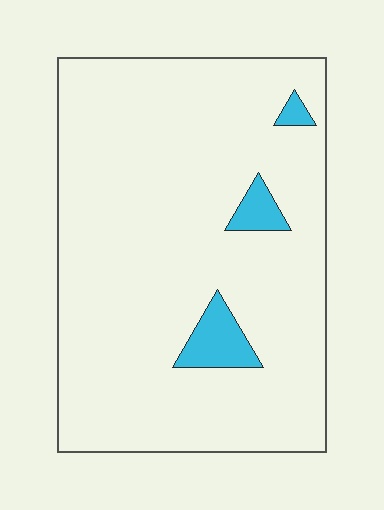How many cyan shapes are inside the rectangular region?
3.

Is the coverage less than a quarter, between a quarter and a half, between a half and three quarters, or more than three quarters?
Less than a quarter.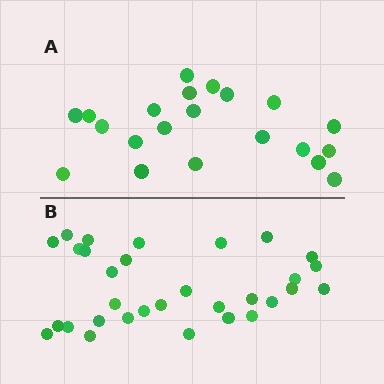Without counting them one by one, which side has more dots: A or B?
Region B (the bottom region) has more dots.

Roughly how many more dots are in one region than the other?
Region B has roughly 10 or so more dots than region A.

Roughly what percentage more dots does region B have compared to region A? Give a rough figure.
About 50% more.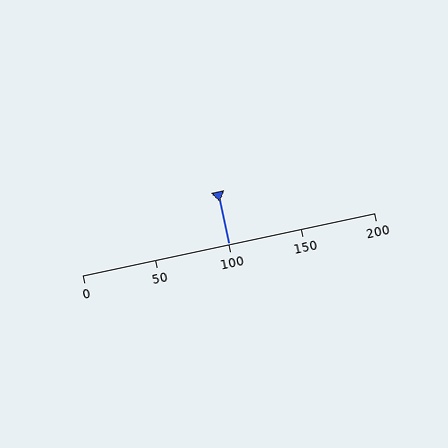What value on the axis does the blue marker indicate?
The marker indicates approximately 100.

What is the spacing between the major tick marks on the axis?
The major ticks are spaced 50 apart.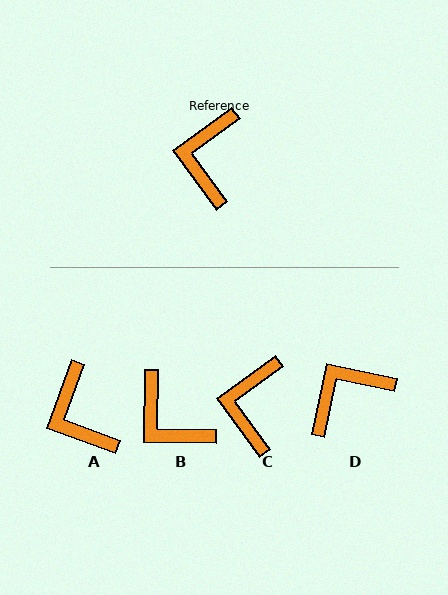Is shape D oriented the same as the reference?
No, it is off by about 48 degrees.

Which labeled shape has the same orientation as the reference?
C.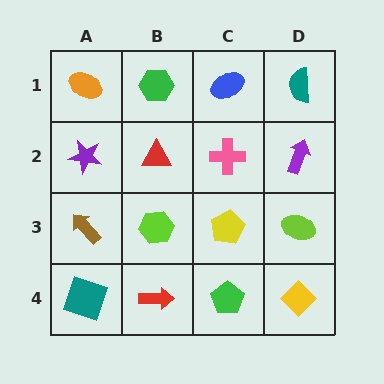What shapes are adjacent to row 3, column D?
A purple arrow (row 2, column D), a yellow diamond (row 4, column D), a yellow pentagon (row 3, column C).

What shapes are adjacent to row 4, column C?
A yellow pentagon (row 3, column C), a red arrow (row 4, column B), a yellow diamond (row 4, column D).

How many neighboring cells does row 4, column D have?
2.